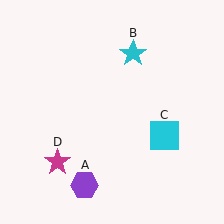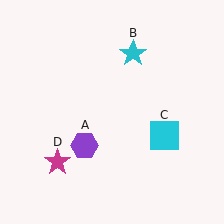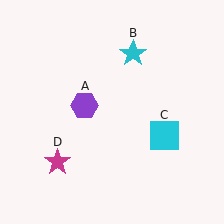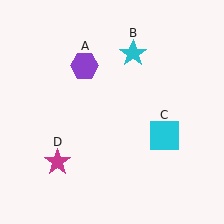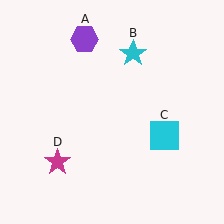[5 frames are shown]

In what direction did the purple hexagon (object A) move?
The purple hexagon (object A) moved up.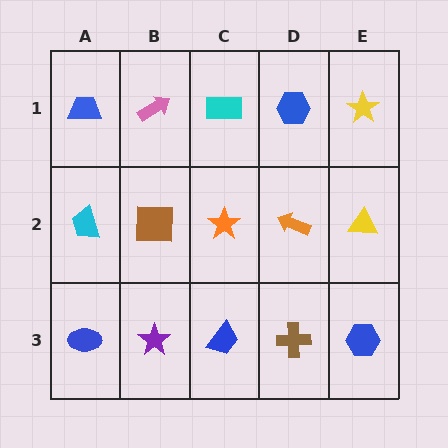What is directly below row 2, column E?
A blue hexagon.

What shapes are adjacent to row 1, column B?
A brown square (row 2, column B), a blue trapezoid (row 1, column A), a cyan rectangle (row 1, column C).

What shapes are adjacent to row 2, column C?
A cyan rectangle (row 1, column C), a blue trapezoid (row 3, column C), a brown square (row 2, column B), an orange arrow (row 2, column D).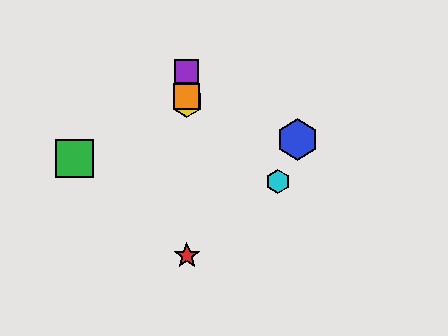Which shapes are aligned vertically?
The red star, the yellow hexagon, the purple square, the orange square are aligned vertically.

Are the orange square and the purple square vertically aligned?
Yes, both are at x≈187.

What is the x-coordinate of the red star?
The red star is at x≈187.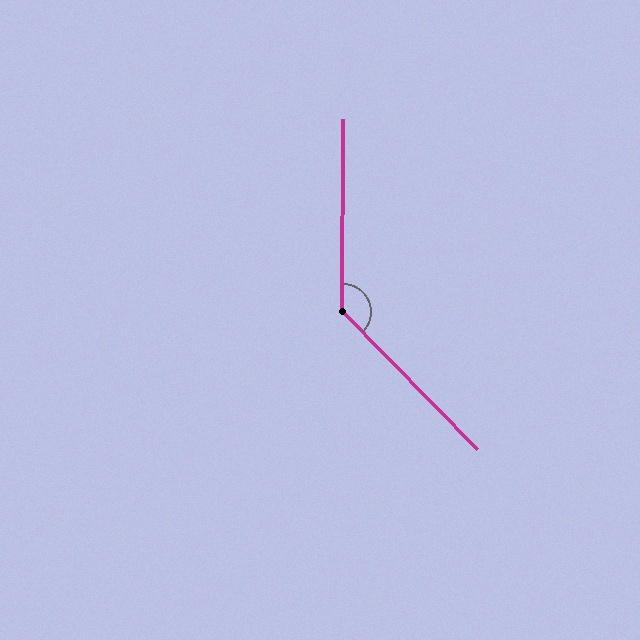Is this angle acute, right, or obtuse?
It is obtuse.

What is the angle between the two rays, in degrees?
Approximately 135 degrees.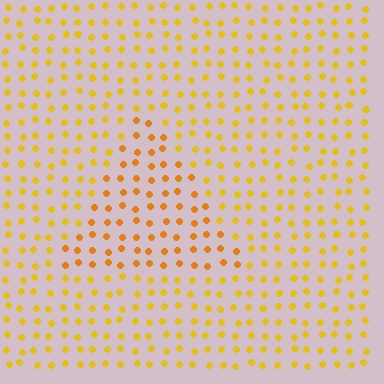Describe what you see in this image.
The image is filled with small yellow elements in a uniform arrangement. A triangle-shaped region is visible where the elements are tinted to a slightly different hue, forming a subtle color boundary.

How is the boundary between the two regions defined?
The boundary is defined purely by a slight shift in hue (about 19 degrees). Spacing, size, and orientation are identical on both sides.